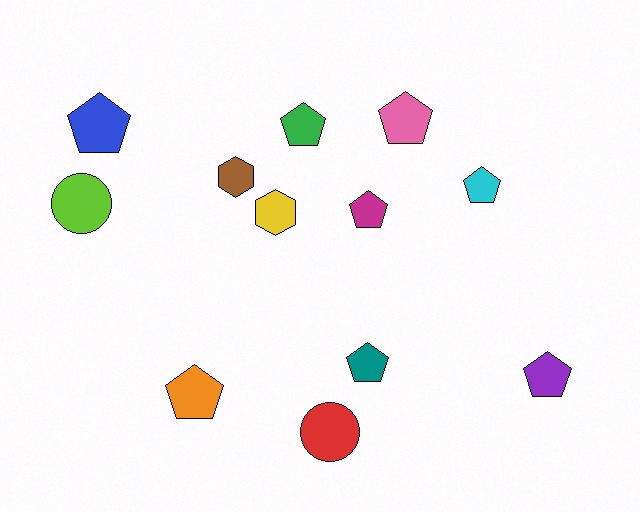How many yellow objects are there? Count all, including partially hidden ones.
There is 1 yellow object.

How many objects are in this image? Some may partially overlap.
There are 12 objects.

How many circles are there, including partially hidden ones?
There are 2 circles.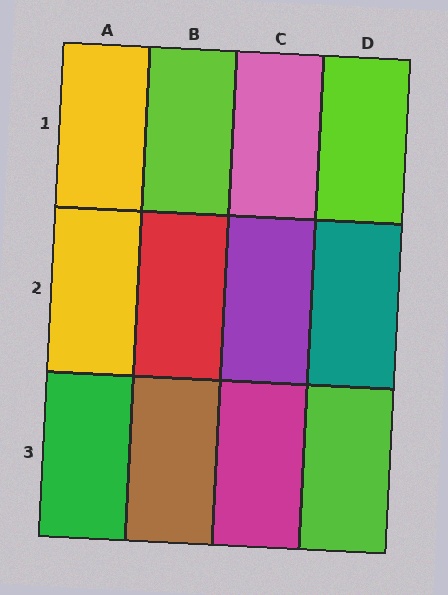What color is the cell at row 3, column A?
Green.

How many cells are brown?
1 cell is brown.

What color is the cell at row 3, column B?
Brown.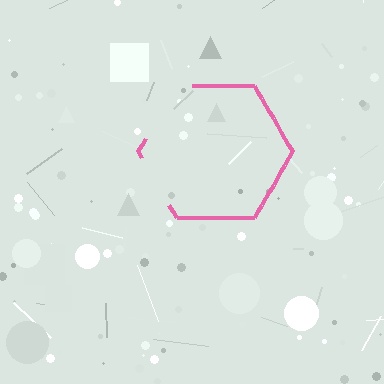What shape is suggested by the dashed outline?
The dashed outline suggests a hexagon.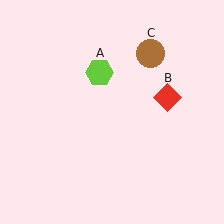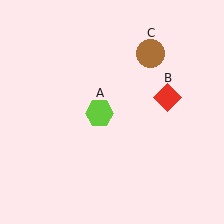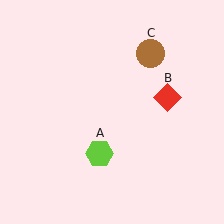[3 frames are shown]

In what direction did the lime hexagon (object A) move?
The lime hexagon (object A) moved down.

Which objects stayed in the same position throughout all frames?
Red diamond (object B) and brown circle (object C) remained stationary.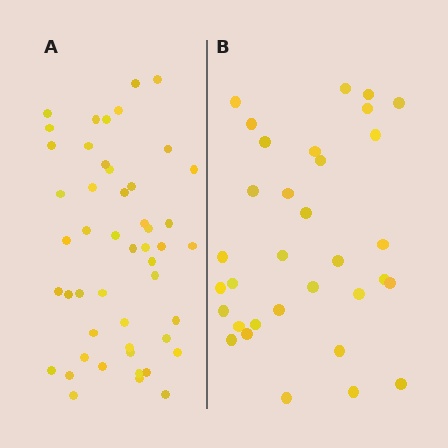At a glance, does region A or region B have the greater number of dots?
Region A (the left region) has more dots.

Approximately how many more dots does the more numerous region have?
Region A has approximately 15 more dots than region B.